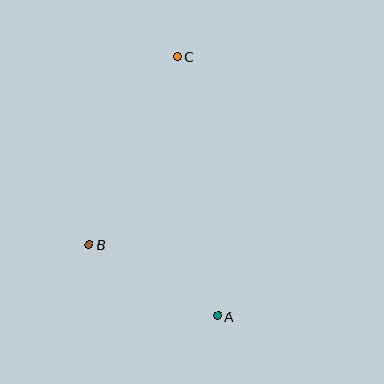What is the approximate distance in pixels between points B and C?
The distance between B and C is approximately 208 pixels.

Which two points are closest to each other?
Points A and B are closest to each other.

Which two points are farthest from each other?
Points A and C are farthest from each other.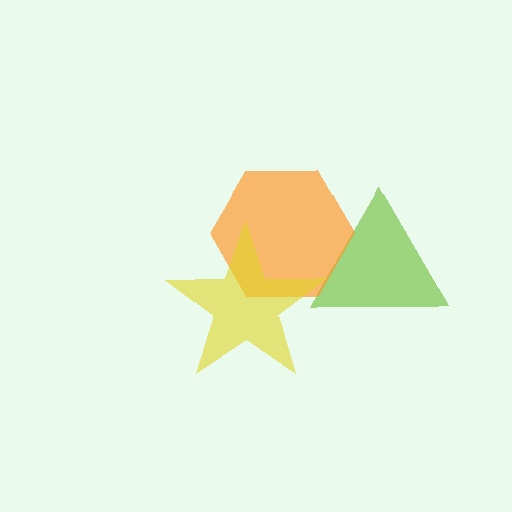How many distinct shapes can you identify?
There are 3 distinct shapes: a lime triangle, an orange hexagon, a yellow star.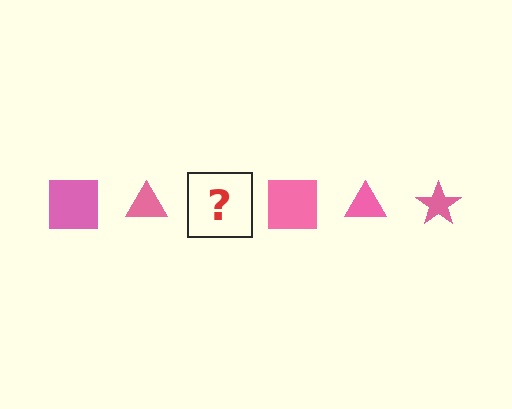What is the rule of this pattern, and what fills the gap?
The rule is that the pattern cycles through square, triangle, star shapes in pink. The gap should be filled with a pink star.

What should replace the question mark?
The question mark should be replaced with a pink star.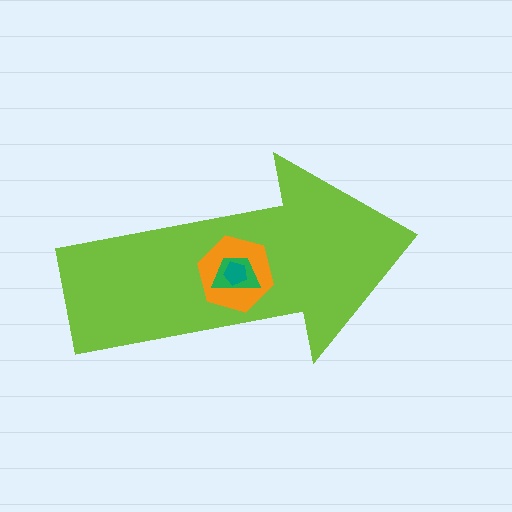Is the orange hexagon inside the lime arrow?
Yes.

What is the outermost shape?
The lime arrow.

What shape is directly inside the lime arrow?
The orange hexagon.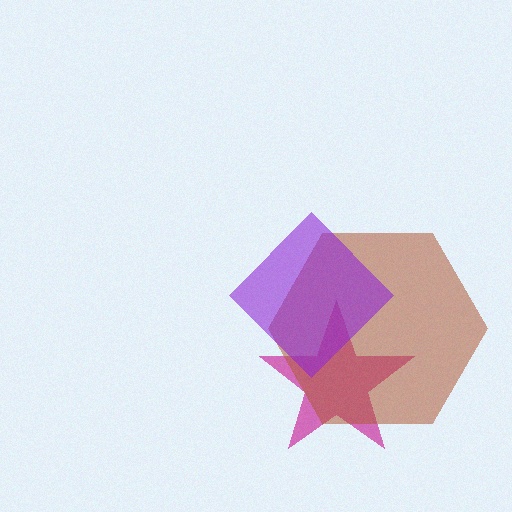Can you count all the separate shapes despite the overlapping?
Yes, there are 3 separate shapes.